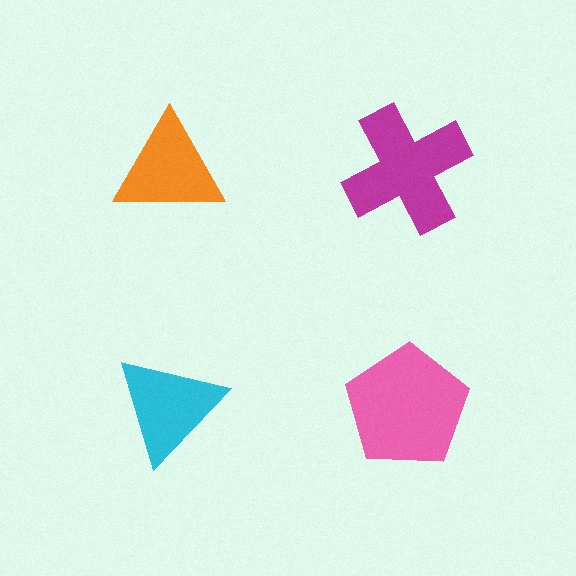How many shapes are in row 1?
2 shapes.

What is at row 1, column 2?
A magenta cross.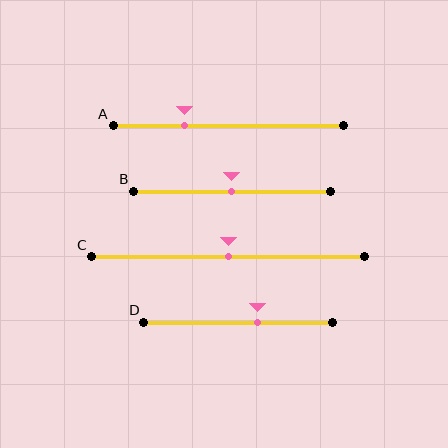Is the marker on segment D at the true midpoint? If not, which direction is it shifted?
No, the marker on segment D is shifted to the right by about 10% of the segment length.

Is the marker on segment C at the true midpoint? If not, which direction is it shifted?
Yes, the marker on segment C is at the true midpoint.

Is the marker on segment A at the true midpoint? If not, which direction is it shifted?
No, the marker on segment A is shifted to the left by about 19% of the segment length.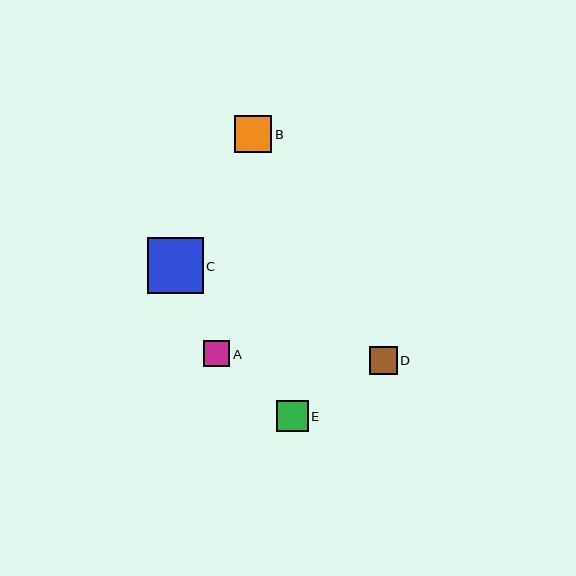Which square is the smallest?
Square A is the smallest with a size of approximately 26 pixels.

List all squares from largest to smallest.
From largest to smallest: C, B, E, D, A.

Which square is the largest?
Square C is the largest with a size of approximately 56 pixels.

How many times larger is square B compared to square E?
Square B is approximately 1.2 times the size of square E.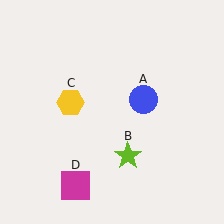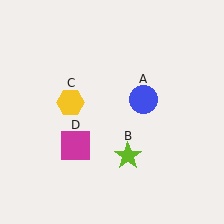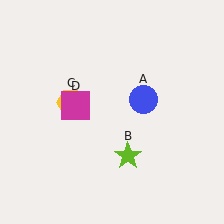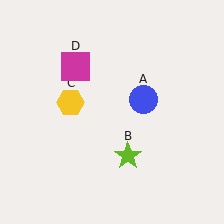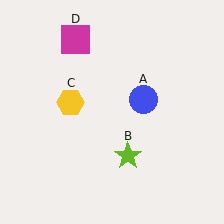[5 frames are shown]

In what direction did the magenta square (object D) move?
The magenta square (object D) moved up.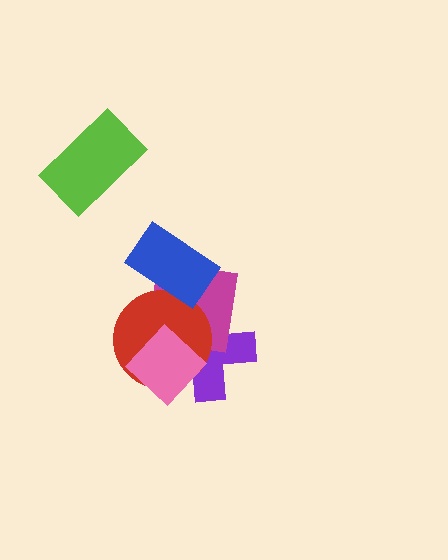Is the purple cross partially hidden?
Yes, it is partially covered by another shape.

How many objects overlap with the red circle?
4 objects overlap with the red circle.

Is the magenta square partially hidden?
Yes, it is partially covered by another shape.